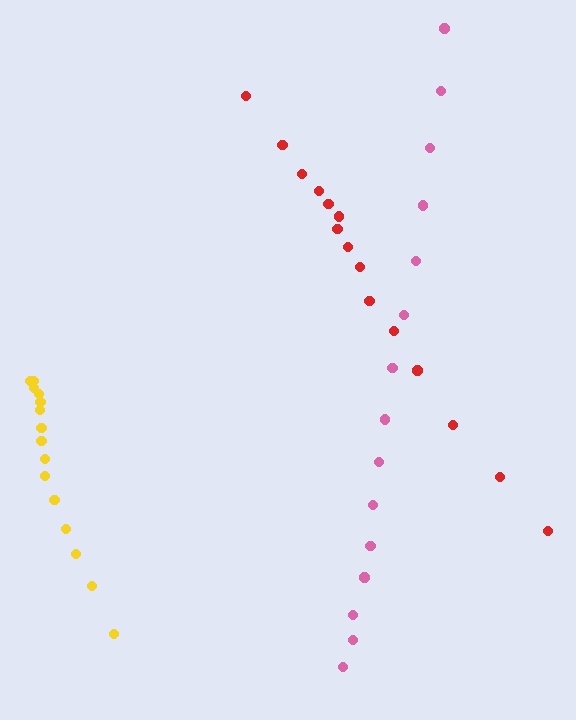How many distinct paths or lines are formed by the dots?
There are 3 distinct paths.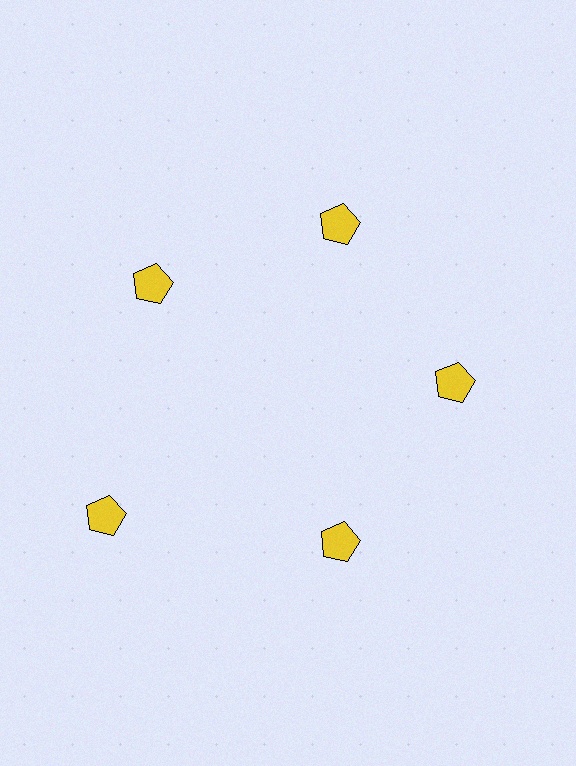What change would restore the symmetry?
The symmetry would be restored by moving it inward, back onto the ring so that all 5 pentagons sit at equal angles and equal distance from the center.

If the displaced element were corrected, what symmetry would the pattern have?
It would have 5-fold rotational symmetry — the pattern would map onto itself every 72 degrees.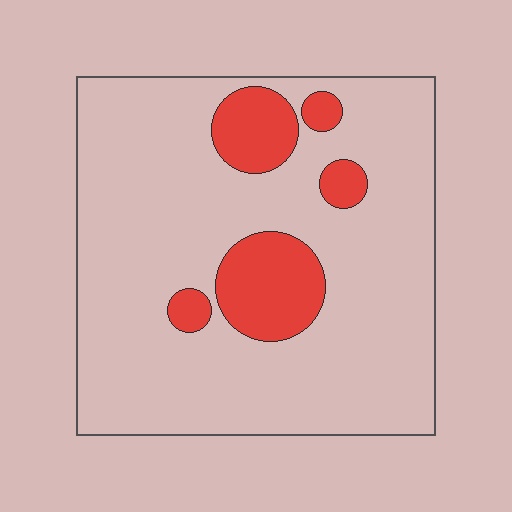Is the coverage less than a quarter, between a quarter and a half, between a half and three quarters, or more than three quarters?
Less than a quarter.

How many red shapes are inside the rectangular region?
5.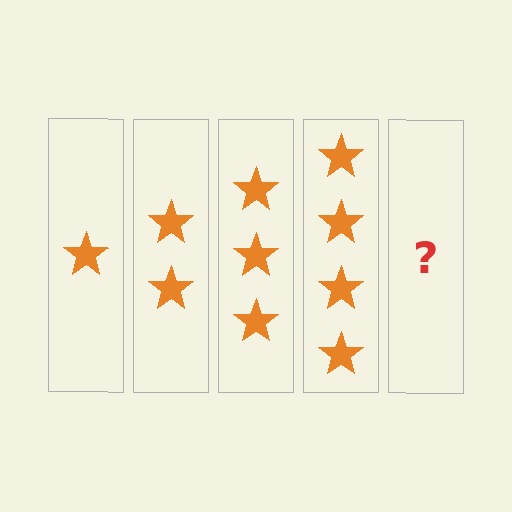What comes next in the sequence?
The next element should be 5 stars.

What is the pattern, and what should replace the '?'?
The pattern is that each step adds one more star. The '?' should be 5 stars.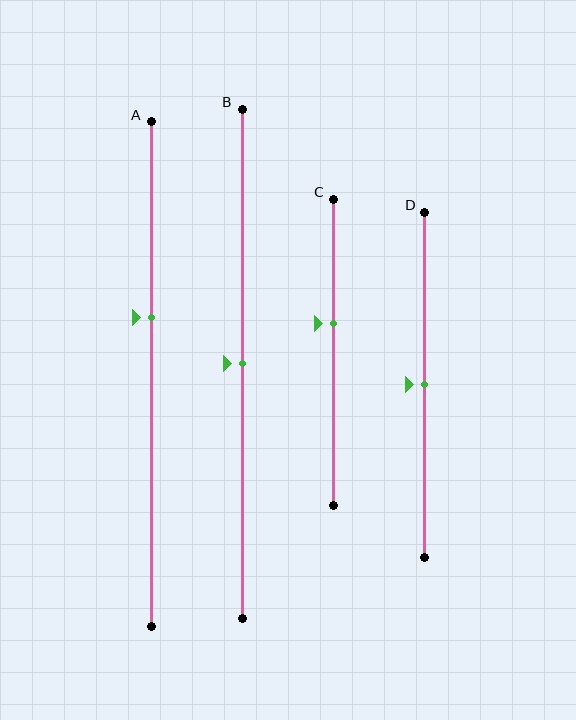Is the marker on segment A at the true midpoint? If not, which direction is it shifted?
No, the marker on segment A is shifted upward by about 11% of the segment length.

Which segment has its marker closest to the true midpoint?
Segment B has its marker closest to the true midpoint.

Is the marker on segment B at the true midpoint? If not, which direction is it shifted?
Yes, the marker on segment B is at the true midpoint.